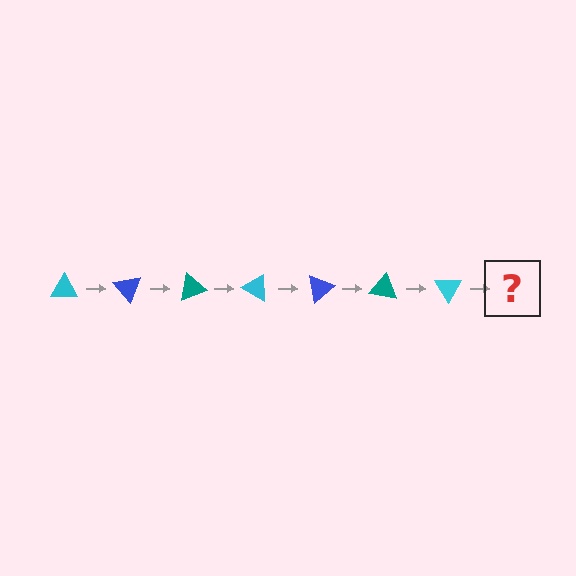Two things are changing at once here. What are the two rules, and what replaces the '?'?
The two rules are that it rotates 50 degrees each step and the color cycles through cyan, blue, and teal. The '?' should be a blue triangle, rotated 350 degrees from the start.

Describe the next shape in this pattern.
It should be a blue triangle, rotated 350 degrees from the start.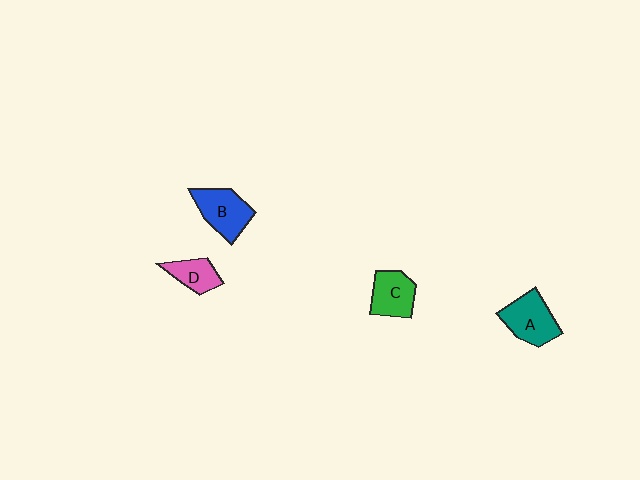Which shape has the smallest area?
Shape D (pink).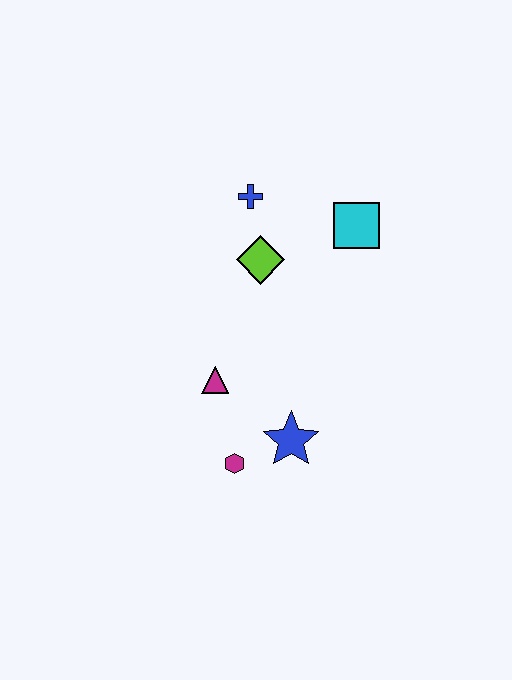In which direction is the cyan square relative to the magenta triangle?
The cyan square is above the magenta triangle.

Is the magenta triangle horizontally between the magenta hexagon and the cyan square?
No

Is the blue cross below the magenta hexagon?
No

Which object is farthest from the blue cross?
The magenta hexagon is farthest from the blue cross.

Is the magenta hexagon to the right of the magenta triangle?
Yes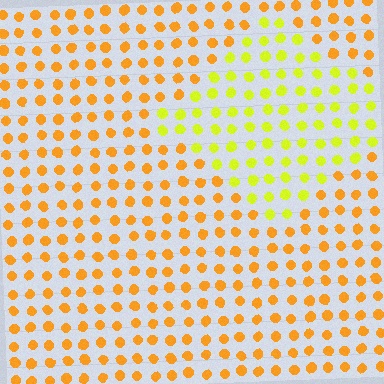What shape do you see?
I see a diamond.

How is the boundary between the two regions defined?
The boundary is defined purely by a slight shift in hue (about 36 degrees). Spacing, size, and orientation are identical on both sides.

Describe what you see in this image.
The image is filled with small orange elements in a uniform arrangement. A diamond-shaped region is visible where the elements are tinted to a slightly different hue, forming a subtle color boundary.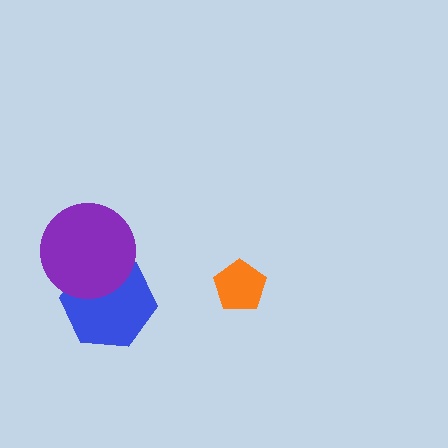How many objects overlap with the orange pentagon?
0 objects overlap with the orange pentagon.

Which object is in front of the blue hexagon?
The purple circle is in front of the blue hexagon.